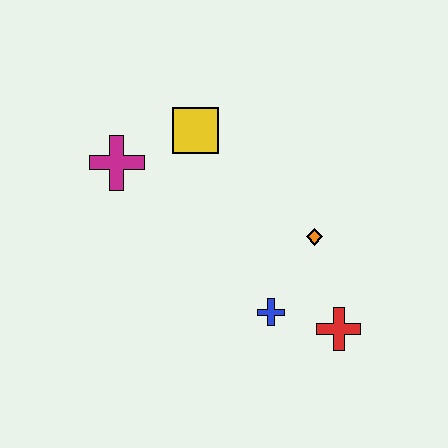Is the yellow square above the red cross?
Yes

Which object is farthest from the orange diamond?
The magenta cross is farthest from the orange diamond.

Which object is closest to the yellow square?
The magenta cross is closest to the yellow square.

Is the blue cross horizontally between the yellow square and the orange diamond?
Yes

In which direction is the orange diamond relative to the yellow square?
The orange diamond is to the right of the yellow square.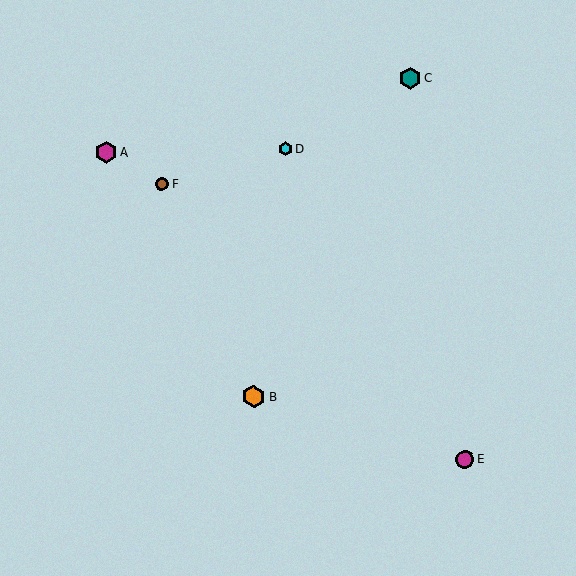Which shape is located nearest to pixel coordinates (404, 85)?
The teal hexagon (labeled C) at (410, 78) is nearest to that location.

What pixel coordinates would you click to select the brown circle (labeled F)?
Click at (162, 184) to select the brown circle F.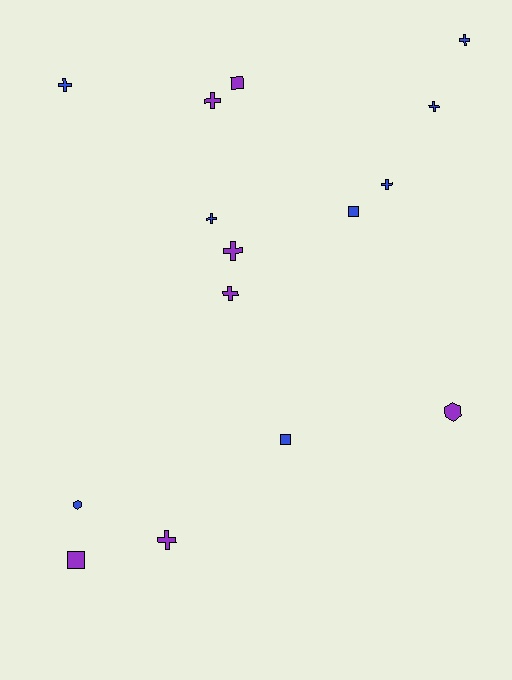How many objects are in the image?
There are 15 objects.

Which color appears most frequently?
Blue, with 8 objects.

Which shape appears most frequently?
Cross, with 9 objects.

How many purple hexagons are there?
There is 1 purple hexagon.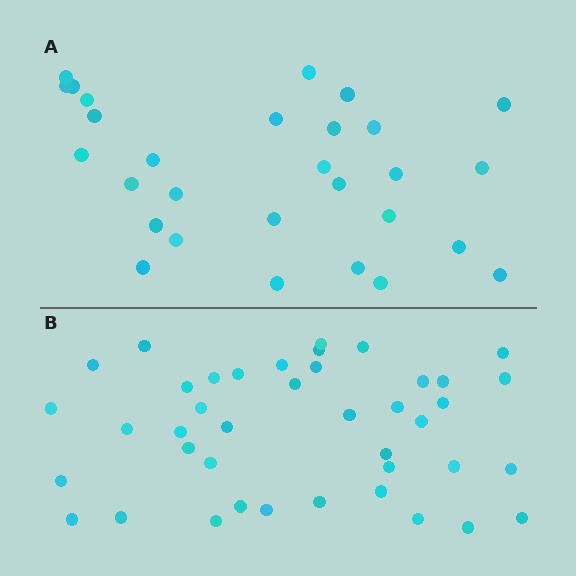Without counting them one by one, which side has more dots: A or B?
Region B (the bottom region) has more dots.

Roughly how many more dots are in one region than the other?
Region B has roughly 12 or so more dots than region A.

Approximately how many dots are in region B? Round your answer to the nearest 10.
About 40 dots. (The exact count is 41, which rounds to 40.)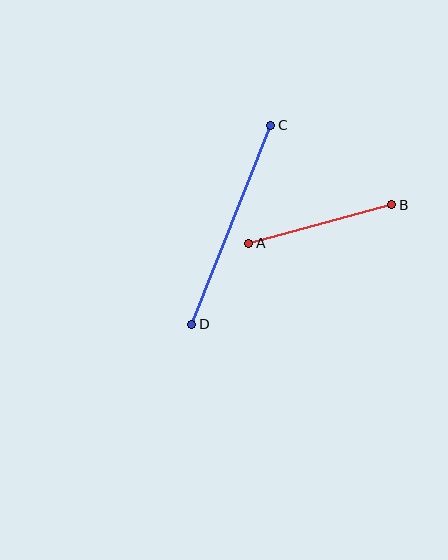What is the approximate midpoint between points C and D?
The midpoint is at approximately (231, 225) pixels.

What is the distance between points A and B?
The distance is approximately 148 pixels.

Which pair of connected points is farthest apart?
Points C and D are farthest apart.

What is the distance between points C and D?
The distance is approximately 214 pixels.